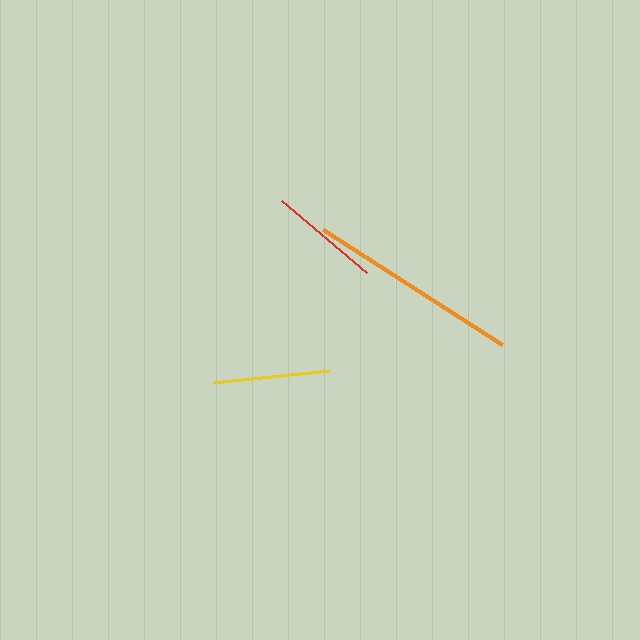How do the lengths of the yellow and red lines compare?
The yellow and red lines are approximately the same length.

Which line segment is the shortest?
The red line is the shortest at approximately 112 pixels.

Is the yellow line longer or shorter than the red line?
The yellow line is longer than the red line.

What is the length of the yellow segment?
The yellow segment is approximately 117 pixels long.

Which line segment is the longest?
The orange line is the longest at approximately 213 pixels.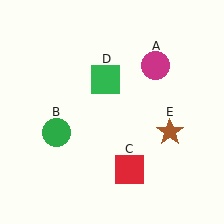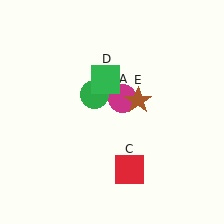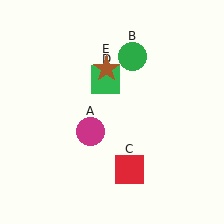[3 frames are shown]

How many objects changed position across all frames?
3 objects changed position: magenta circle (object A), green circle (object B), brown star (object E).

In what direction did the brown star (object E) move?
The brown star (object E) moved up and to the left.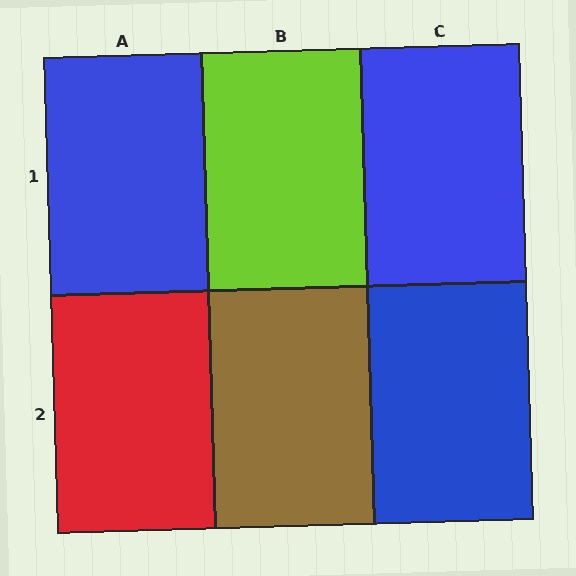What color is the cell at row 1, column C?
Blue.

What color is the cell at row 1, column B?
Lime.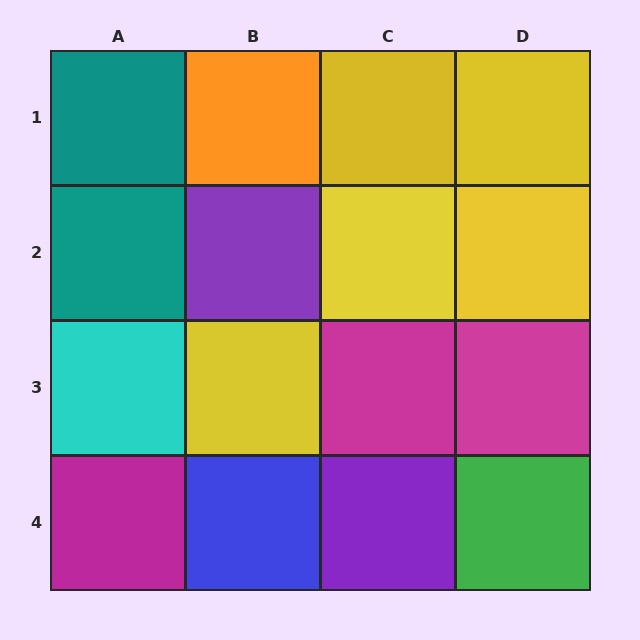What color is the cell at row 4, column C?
Purple.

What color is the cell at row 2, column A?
Teal.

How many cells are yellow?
5 cells are yellow.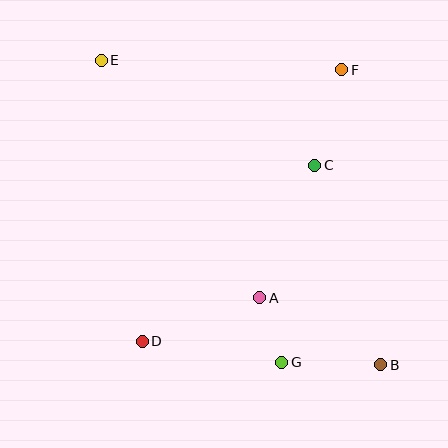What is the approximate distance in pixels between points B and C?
The distance between B and C is approximately 211 pixels.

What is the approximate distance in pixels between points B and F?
The distance between B and F is approximately 298 pixels.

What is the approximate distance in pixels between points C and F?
The distance between C and F is approximately 99 pixels.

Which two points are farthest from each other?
Points B and E are farthest from each other.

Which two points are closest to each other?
Points A and G are closest to each other.